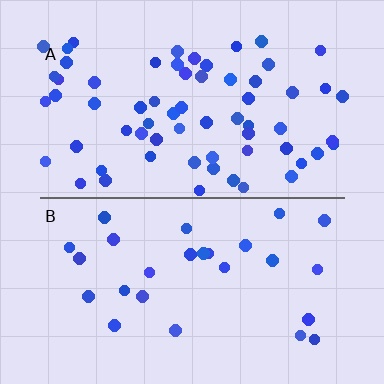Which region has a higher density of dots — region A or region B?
A (the top).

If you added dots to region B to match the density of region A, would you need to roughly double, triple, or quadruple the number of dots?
Approximately double.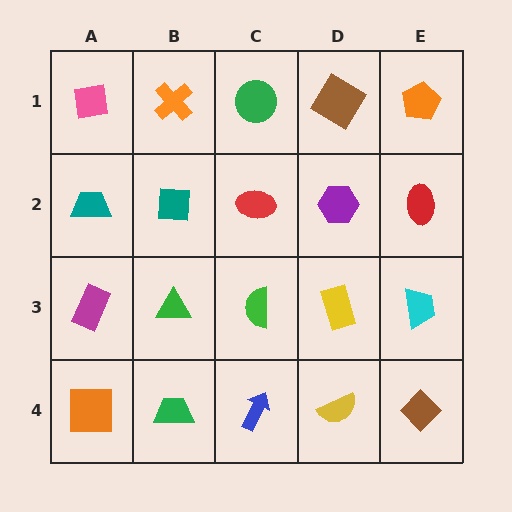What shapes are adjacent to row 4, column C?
A green semicircle (row 3, column C), a green trapezoid (row 4, column B), a yellow semicircle (row 4, column D).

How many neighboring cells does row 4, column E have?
2.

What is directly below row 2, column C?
A green semicircle.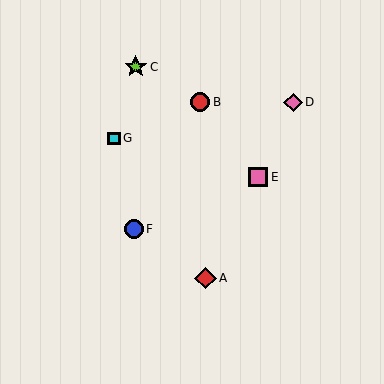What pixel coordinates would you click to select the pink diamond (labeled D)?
Click at (293, 102) to select the pink diamond D.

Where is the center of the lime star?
The center of the lime star is at (136, 67).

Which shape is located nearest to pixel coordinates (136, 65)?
The lime star (labeled C) at (136, 67) is nearest to that location.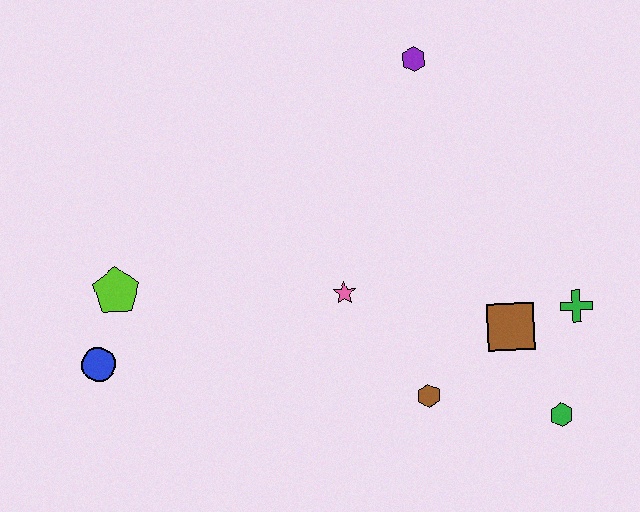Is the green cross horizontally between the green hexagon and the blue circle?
No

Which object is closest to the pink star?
The brown hexagon is closest to the pink star.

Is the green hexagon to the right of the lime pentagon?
Yes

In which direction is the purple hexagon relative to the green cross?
The purple hexagon is above the green cross.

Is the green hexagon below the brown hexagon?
Yes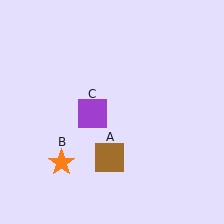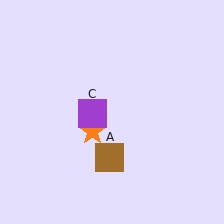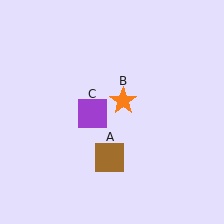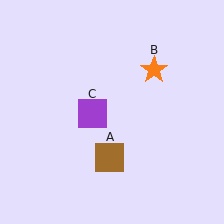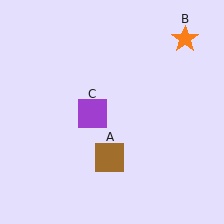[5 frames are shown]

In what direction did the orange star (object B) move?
The orange star (object B) moved up and to the right.